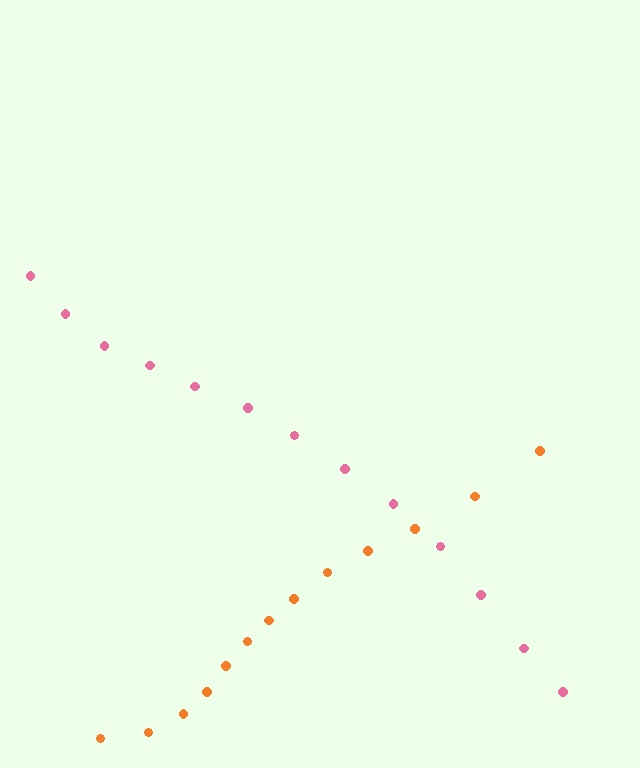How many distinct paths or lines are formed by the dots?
There are 2 distinct paths.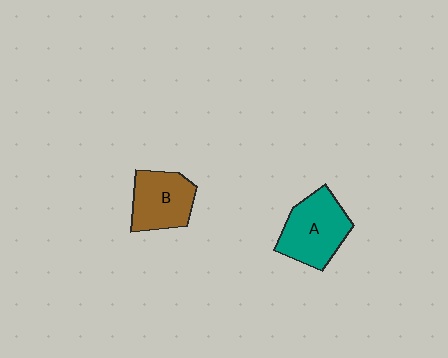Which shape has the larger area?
Shape A (teal).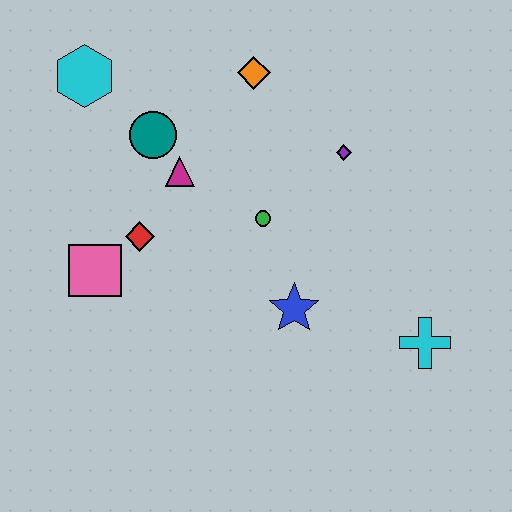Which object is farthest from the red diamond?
The cyan cross is farthest from the red diamond.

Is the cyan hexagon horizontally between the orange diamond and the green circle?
No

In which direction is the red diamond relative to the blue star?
The red diamond is to the left of the blue star.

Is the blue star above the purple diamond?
No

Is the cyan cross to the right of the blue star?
Yes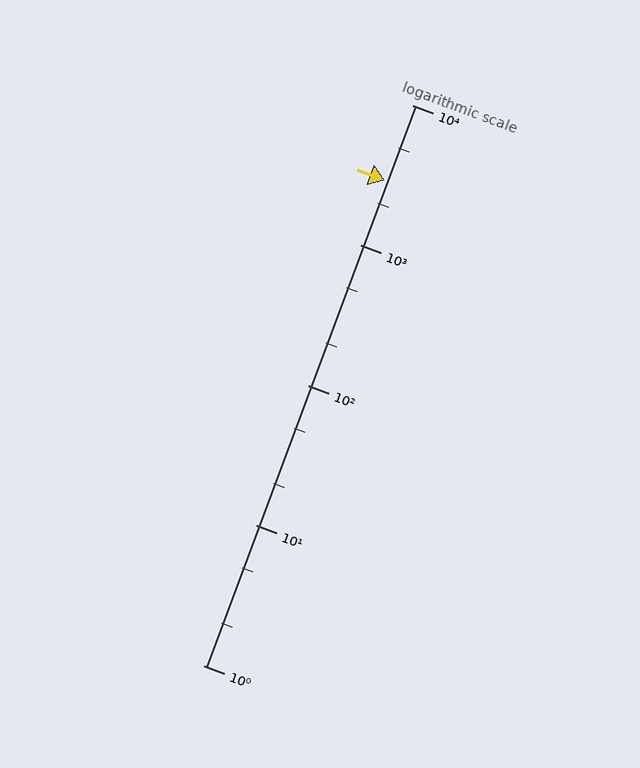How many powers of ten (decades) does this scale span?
The scale spans 4 decades, from 1 to 10000.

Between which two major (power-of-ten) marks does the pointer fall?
The pointer is between 1000 and 10000.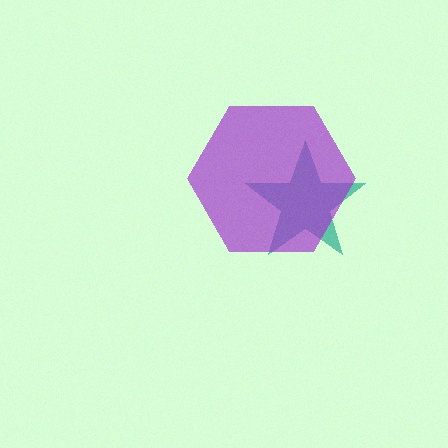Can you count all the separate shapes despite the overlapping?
Yes, there are 2 separate shapes.